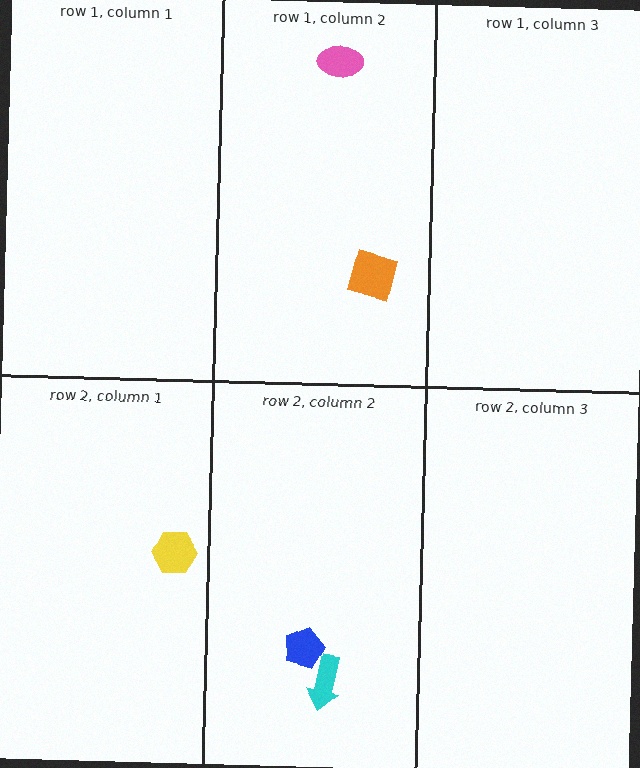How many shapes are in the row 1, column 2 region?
2.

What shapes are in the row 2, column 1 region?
The yellow hexagon.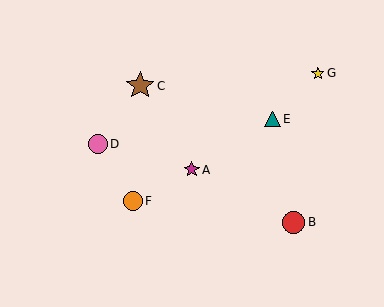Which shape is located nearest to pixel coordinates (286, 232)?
The red circle (labeled B) at (294, 222) is nearest to that location.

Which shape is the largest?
The brown star (labeled C) is the largest.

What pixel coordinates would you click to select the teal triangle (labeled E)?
Click at (272, 119) to select the teal triangle E.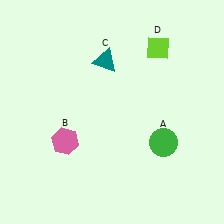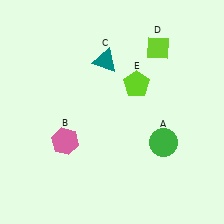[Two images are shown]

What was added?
A lime pentagon (E) was added in Image 2.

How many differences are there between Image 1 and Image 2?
There is 1 difference between the two images.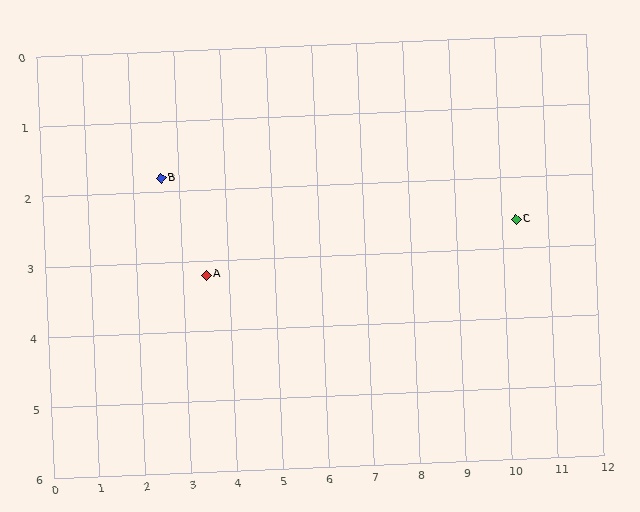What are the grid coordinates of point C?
Point C is at approximately (10.3, 2.6).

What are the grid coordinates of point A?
Point A is at approximately (3.5, 3.2).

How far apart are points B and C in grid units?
Points B and C are about 7.7 grid units apart.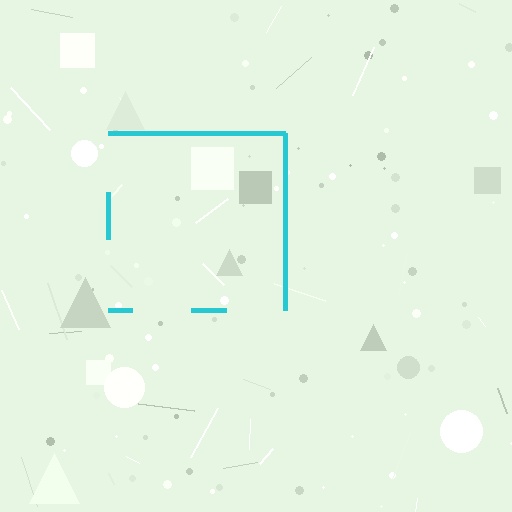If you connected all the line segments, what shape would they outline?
They would outline a square.